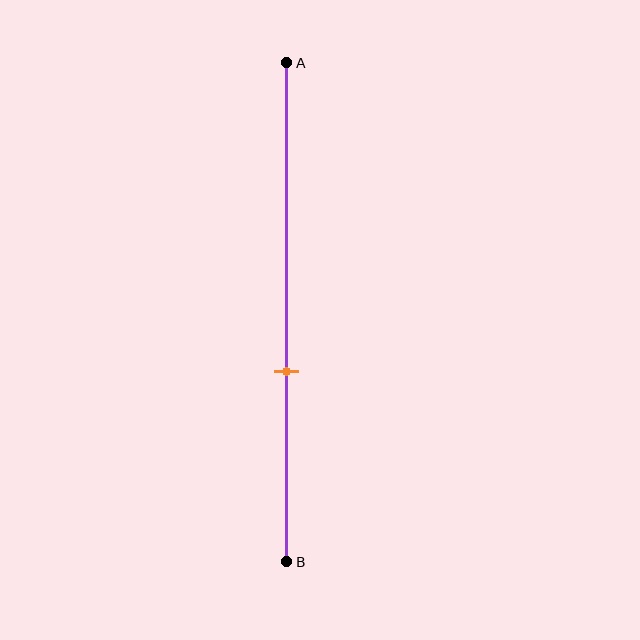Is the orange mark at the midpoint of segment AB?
No, the mark is at about 60% from A, not at the 50% midpoint.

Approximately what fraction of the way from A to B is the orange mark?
The orange mark is approximately 60% of the way from A to B.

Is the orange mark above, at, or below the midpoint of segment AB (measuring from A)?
The orange mark is below the midpoint of segment AB.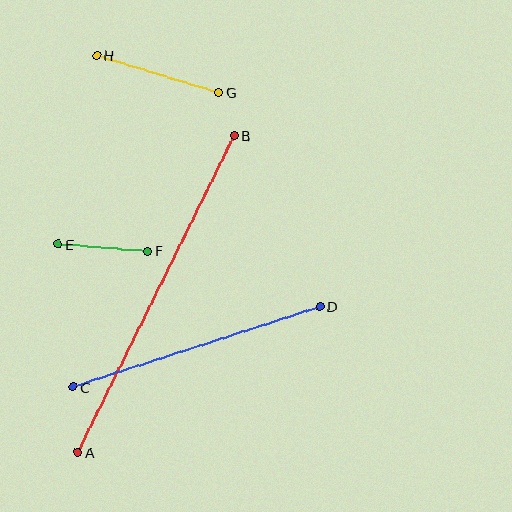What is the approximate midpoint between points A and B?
The midpoint is at approximately (156, 294) pixels.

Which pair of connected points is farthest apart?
Points A and B are farthest apart.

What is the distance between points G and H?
The distance is approximately 127 pixels.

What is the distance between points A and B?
The distance is approximately 353 pixels.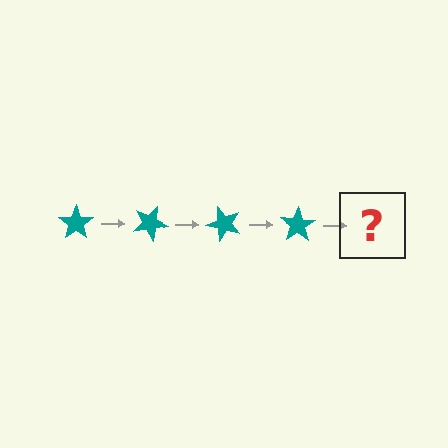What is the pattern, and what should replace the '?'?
The pattern is that the star rotates 25 degrees each step. The '?' should be a teal star rotated 100 degrees.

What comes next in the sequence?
The next element should be a teal star rotated 100 degrees.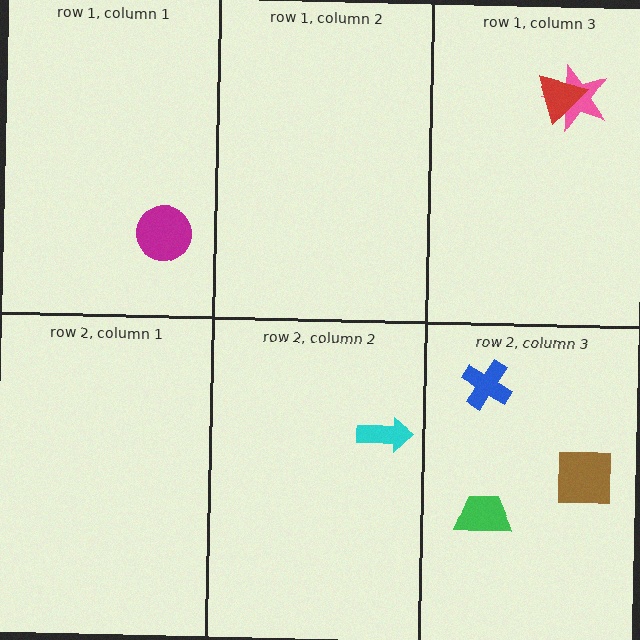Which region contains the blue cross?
The row 2, column 3 region.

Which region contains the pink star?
The row 1, column 3 region.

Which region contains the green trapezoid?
The row 2, column 3 region.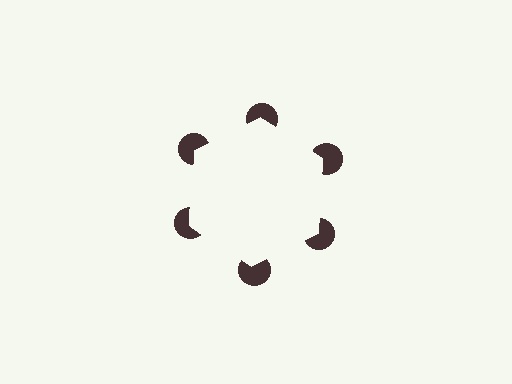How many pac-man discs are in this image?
There are 6 — one at each vertex of the illusory hexagon.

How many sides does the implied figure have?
6 sides.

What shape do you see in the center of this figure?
An illusory hexagon — its edges are inferred from the aligned wedge cuts in the pac-man discs, not physically drawn.